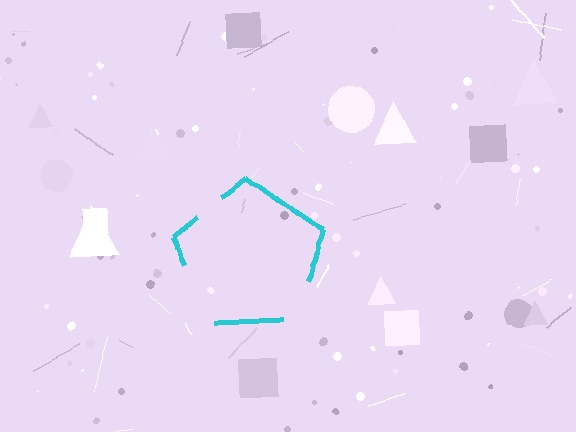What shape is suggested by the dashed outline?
The dashed outline suggests a pentagon.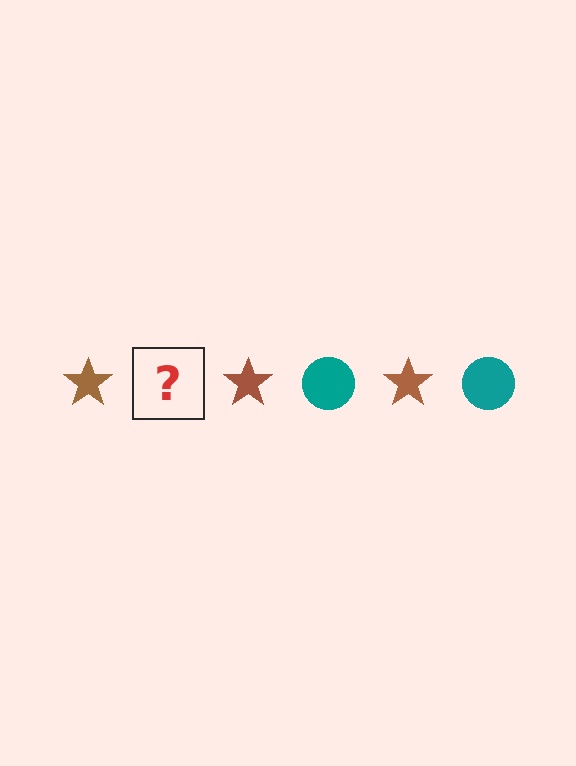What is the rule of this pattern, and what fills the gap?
The rule is that the pattern alternates between brown star and teal circle. The gap should be filled with a teal circle.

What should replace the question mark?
The question mark should be replaced with a teal circle.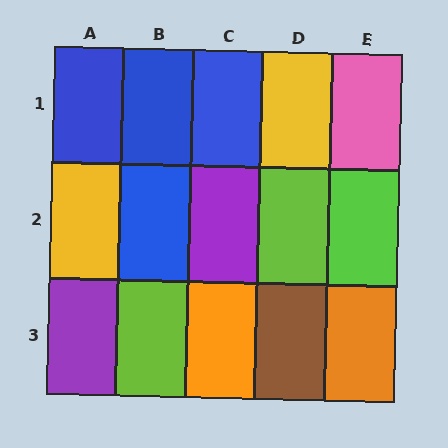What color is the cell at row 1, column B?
Blue.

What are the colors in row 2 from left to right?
Yellow, blue, purple, lime, lime.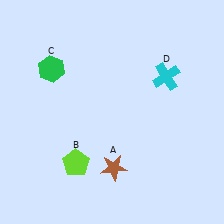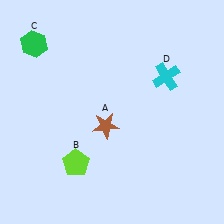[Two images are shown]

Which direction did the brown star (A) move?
The brown star (A) moved up.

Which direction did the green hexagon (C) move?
The green hexagon (C) moved up.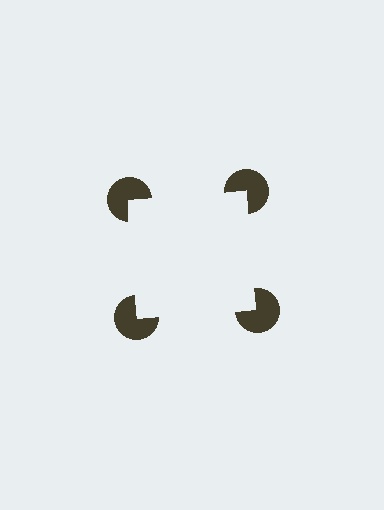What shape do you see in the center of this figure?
An illusory square — its edges are inferred from the aligned wedge cuts in the pac-man discs, not physically drawn.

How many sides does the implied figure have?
4 sides.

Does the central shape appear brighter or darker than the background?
It typically appears slightly brighter than the background, even though no actual brightness change is drawn.